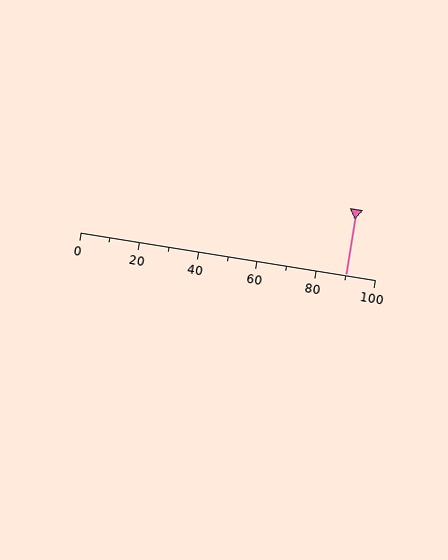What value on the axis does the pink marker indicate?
The marker indicates approximately 90.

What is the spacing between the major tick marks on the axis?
The major ticks are spaced 20 apart.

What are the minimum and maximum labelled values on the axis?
The axis runs from 0 to 100.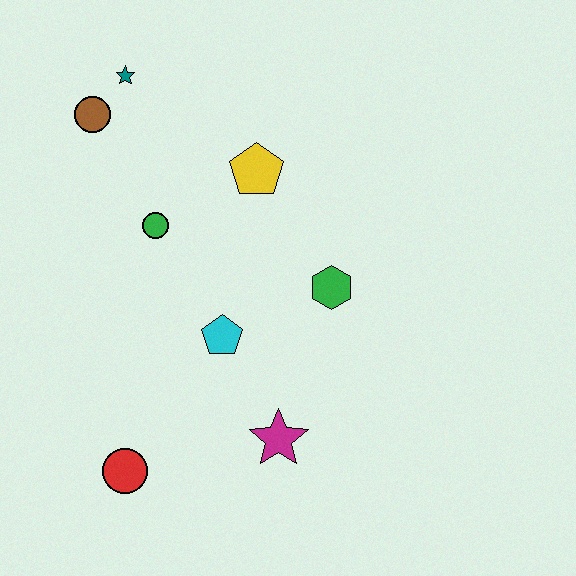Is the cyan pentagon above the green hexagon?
No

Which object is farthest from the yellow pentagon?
The red circle is farthest from the yellow pentagon.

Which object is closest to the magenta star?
The cyan pentagon is closest to the magenta star.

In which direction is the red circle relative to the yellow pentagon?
The red circle is below the yellow pentagon.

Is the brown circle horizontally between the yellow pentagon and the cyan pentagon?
No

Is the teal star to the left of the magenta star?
Yes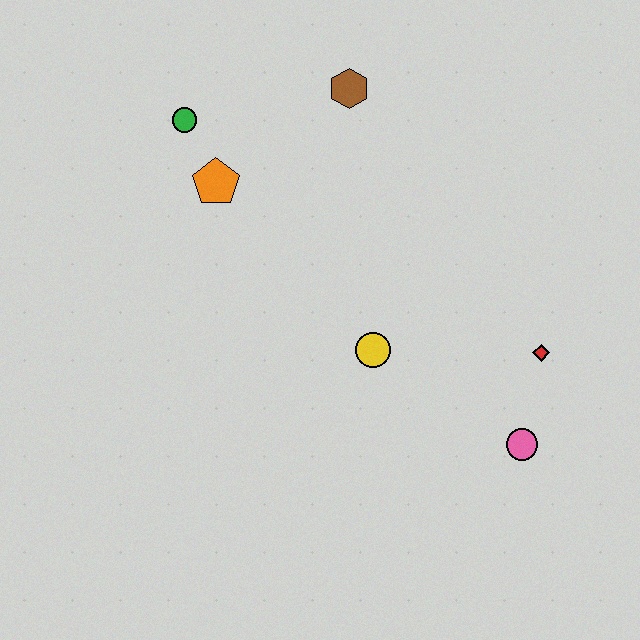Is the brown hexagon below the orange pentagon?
No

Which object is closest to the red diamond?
The pink circle is closest to the red diamond.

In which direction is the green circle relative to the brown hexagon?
The green circle is to the left of the brown hexagon.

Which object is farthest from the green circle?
The pink circle is farthest from the green circle.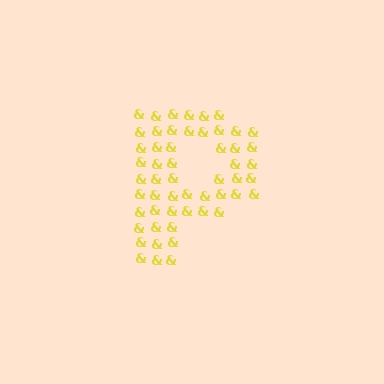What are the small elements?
The small elements are ampersands.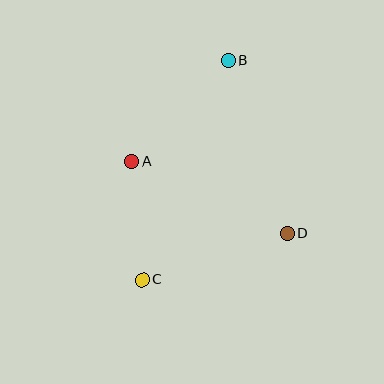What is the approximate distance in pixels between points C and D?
The distance between C and D is approximately 152 pixels.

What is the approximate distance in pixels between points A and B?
The distance between A and B is approximately 139 pixels.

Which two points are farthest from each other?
Points B and C are farthest from each other.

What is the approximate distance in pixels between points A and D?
The distance between A and D is approximately 172 pixels.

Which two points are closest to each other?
Points A and C are closest to each other.